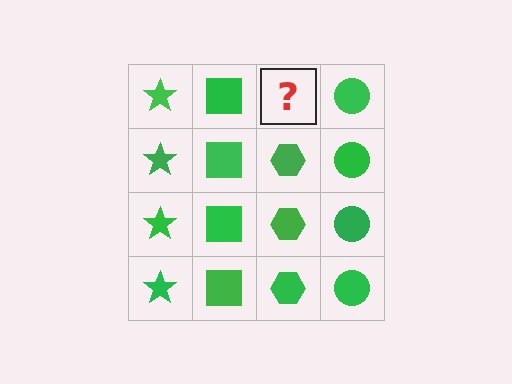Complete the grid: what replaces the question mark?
The question mark should be replaced with a green hexagon.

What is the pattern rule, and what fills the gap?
The rule is that each column has a consistent shape. The gap should be filled with a green hexagon.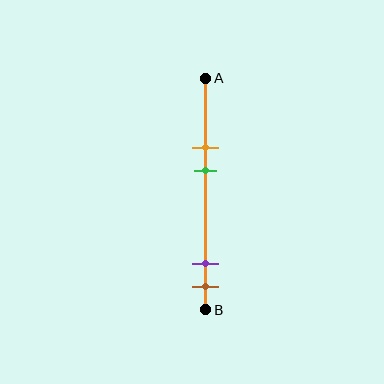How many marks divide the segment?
There are 4 marks dividing the segment.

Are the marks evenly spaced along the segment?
No, the marks are not evenly spaced.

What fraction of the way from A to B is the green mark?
The green mark is approximately 40% (0.4) of the way from A to B.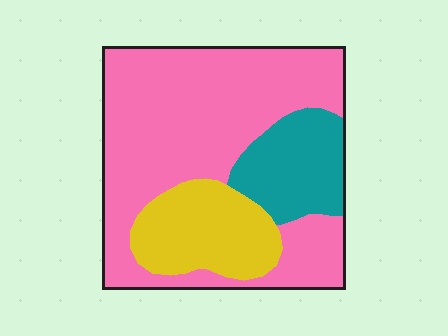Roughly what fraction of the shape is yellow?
Yellow covers 20% of the shape.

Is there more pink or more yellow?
Pink.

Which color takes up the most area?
Pink, at roughly 65%.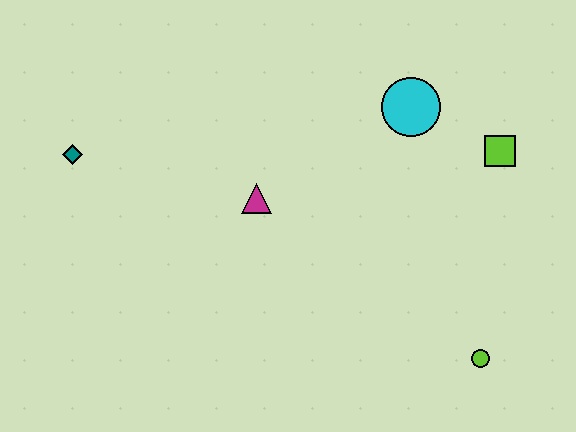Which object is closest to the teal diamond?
The magenta triangle is closest to the teal diamond.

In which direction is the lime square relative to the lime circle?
The lime square is above the lime circle.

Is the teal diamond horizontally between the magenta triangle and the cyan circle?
No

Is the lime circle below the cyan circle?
Yes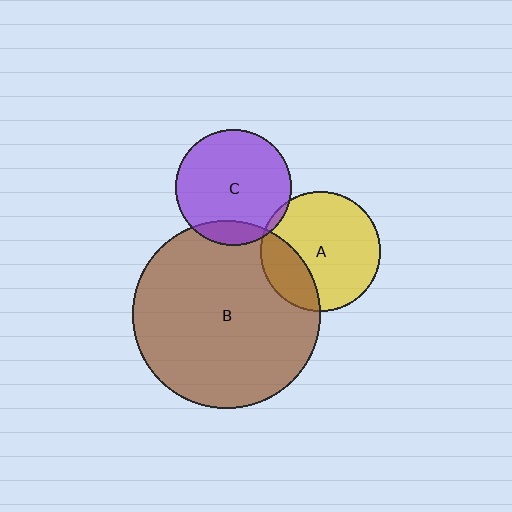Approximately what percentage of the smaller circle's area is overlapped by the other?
Approximately 5%.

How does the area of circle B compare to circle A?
Approximately 2.5 times.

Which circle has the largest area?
Circle B (brown).